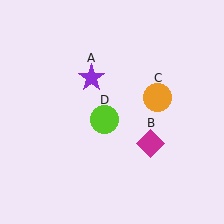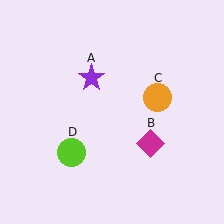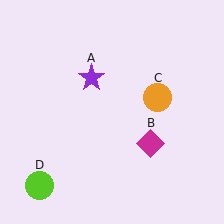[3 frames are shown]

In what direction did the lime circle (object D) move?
The lime circle (object D) moved down and to the left.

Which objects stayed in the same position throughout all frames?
Purple star (object A) and magenta diamond (object B) and orange circle (object C) remained stationary.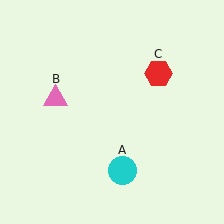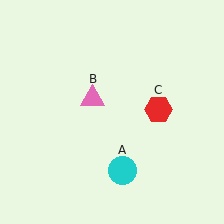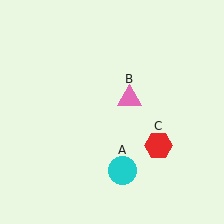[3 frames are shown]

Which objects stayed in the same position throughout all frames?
Cyan circle (object A) remained stationary.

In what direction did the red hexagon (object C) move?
The red hexagon (object C) moved down.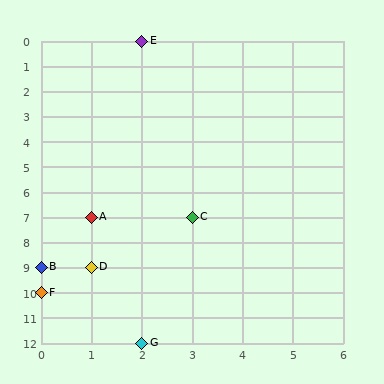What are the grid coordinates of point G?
Point G is at grid coordinates (2, 12).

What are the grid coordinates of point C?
Point C is at grid coordinates (3, 7).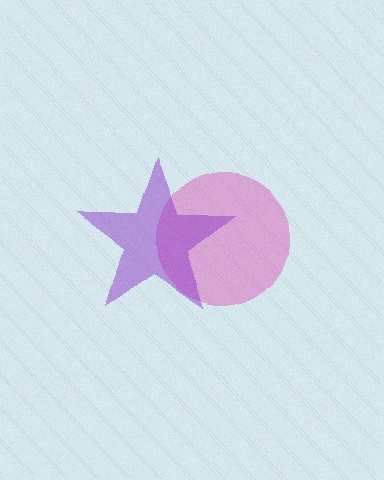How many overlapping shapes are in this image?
There are 2 overlapping shapes in the image.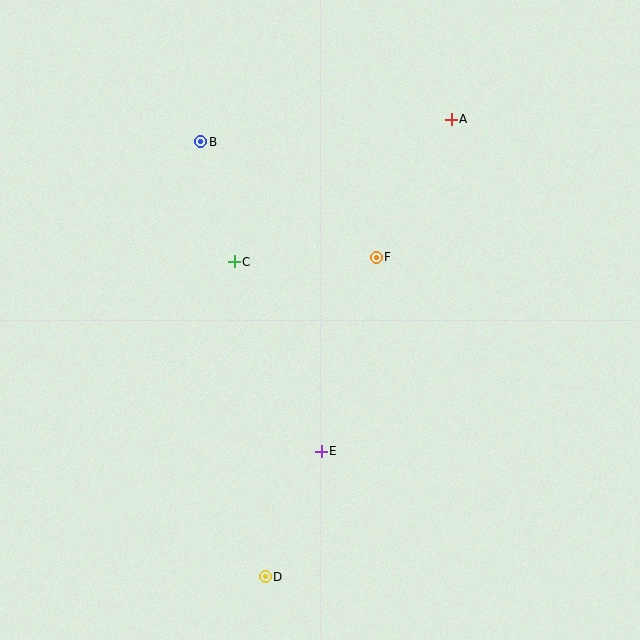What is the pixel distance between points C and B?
The distance between C and B is 125 pixels.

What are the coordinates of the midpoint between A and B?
The midpoint between A and B is at (326, 131).